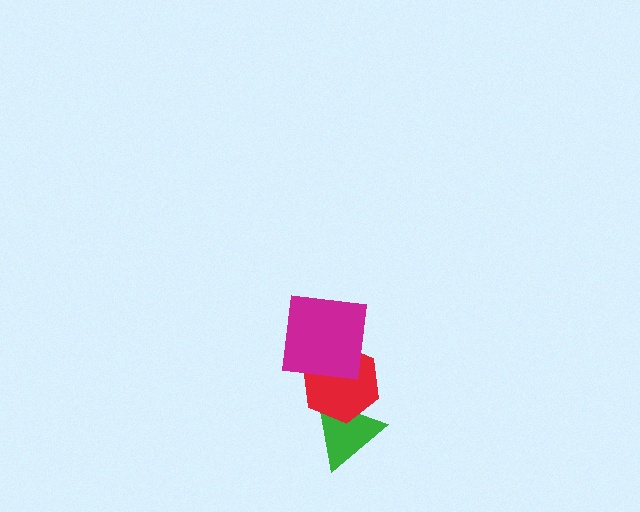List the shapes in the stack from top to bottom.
From top to bottom: the magenta square, the red hexagon, the green triangle.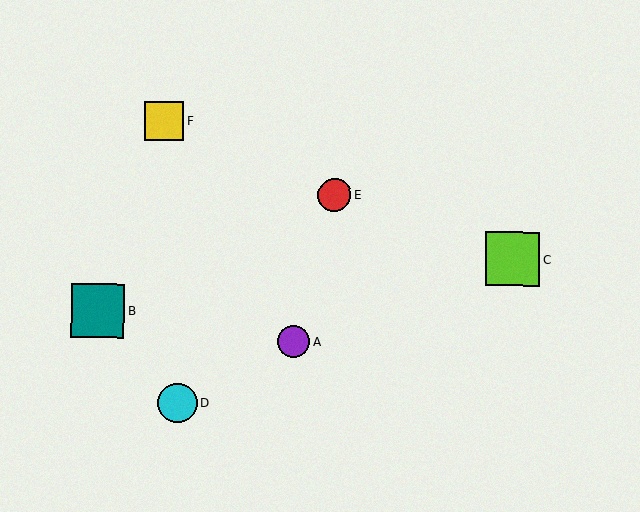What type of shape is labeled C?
Shape C is a lime square.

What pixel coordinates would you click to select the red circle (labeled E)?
Click at (335, 195) to select the red circle E.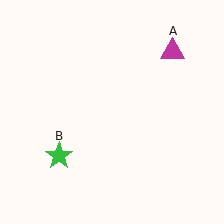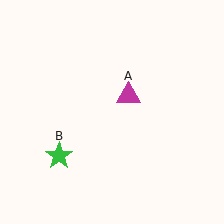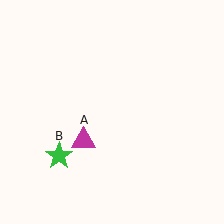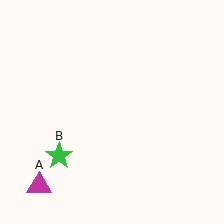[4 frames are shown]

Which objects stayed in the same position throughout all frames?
Green star (object B) remained stationary.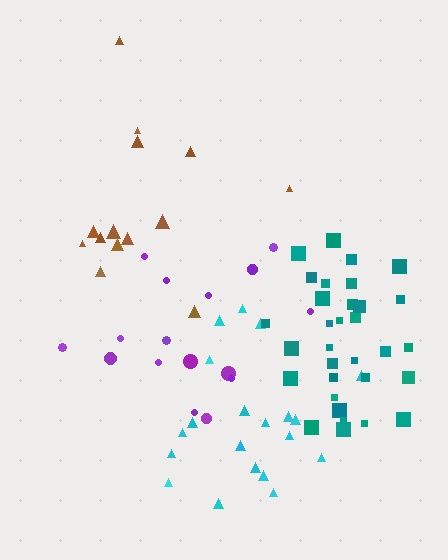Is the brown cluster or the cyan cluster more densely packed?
Cyan.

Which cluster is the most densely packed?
Teal.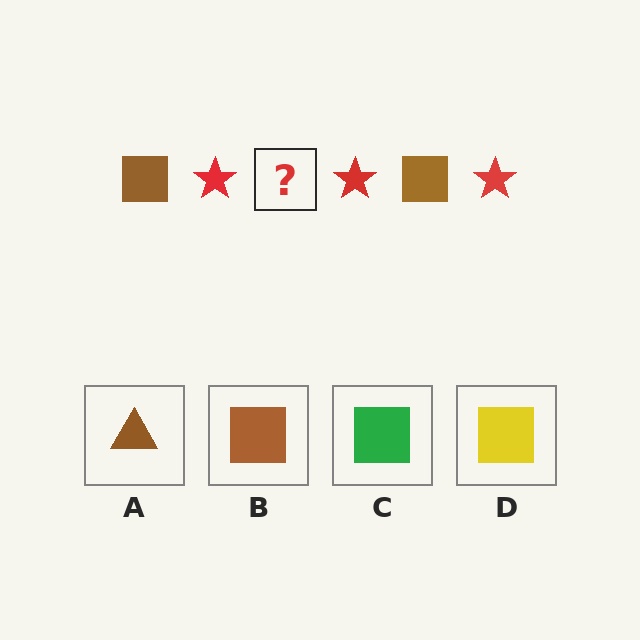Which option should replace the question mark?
Option B.